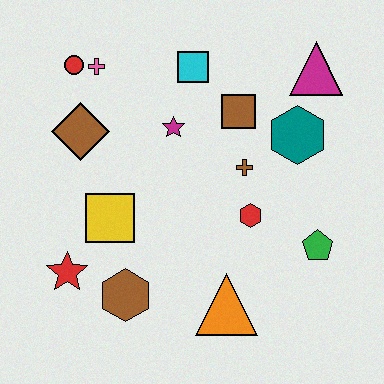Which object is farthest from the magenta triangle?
The red star is farthest from the magenta triangle.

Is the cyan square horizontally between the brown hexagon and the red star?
No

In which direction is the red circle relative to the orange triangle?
The red circle is above the orange triangle.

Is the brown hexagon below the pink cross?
Yes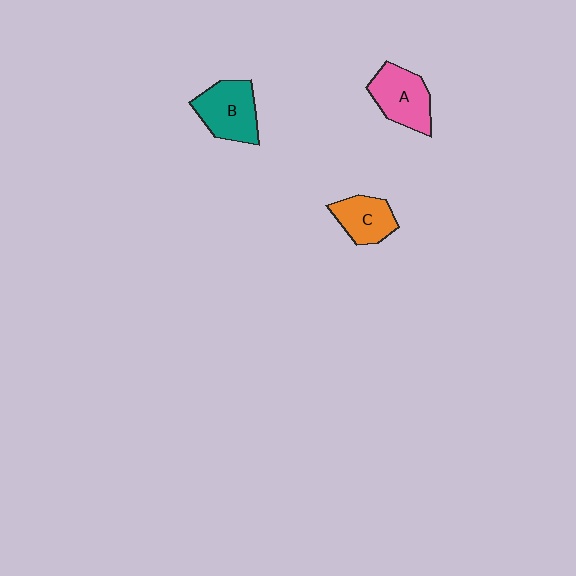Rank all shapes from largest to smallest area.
From largest to smallest: B (teal), A (pink), C (orange).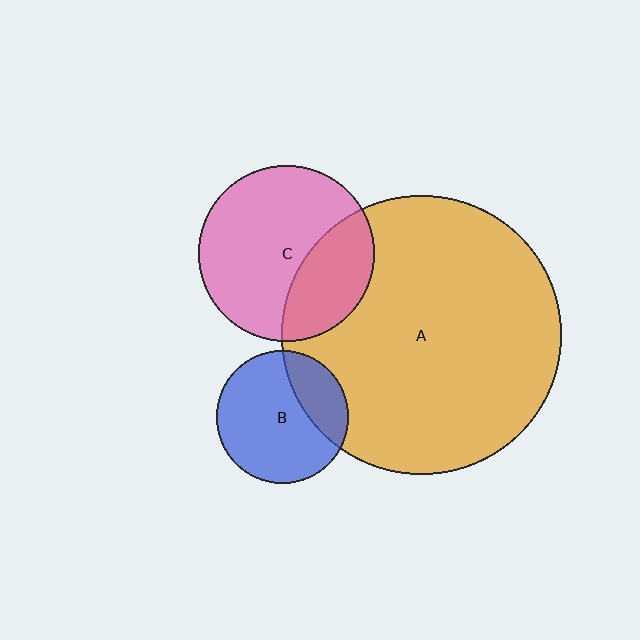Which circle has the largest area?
Circle A (orange).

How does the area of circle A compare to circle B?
Approximately 4.5 times.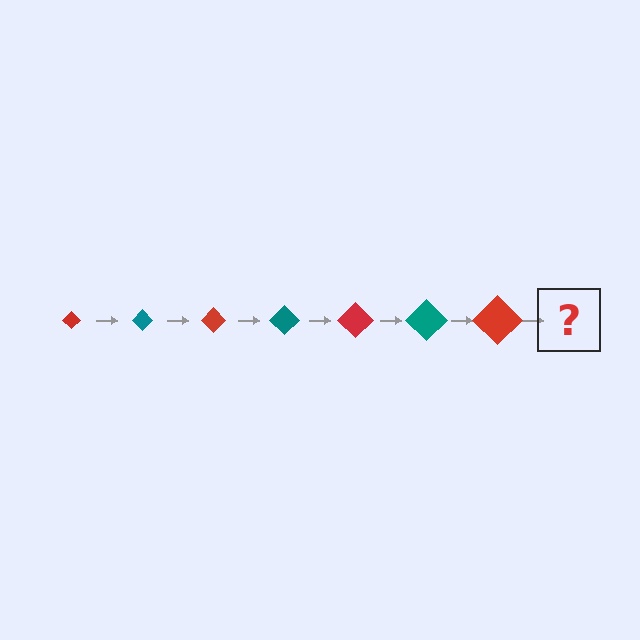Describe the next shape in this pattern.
It should be a teal diamond, larger than the previous one.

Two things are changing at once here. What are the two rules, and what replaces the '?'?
The two rules are that the diamond grows larger each step and the color cycles through red and teal. The '?' should be a teal diamond, larger than the previous one.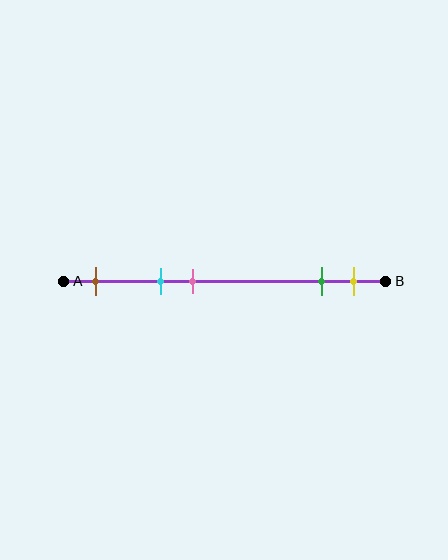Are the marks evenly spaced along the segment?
No, the marks are not evenly spaced.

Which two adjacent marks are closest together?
The green and yellow marks are the closest adjacent pair.